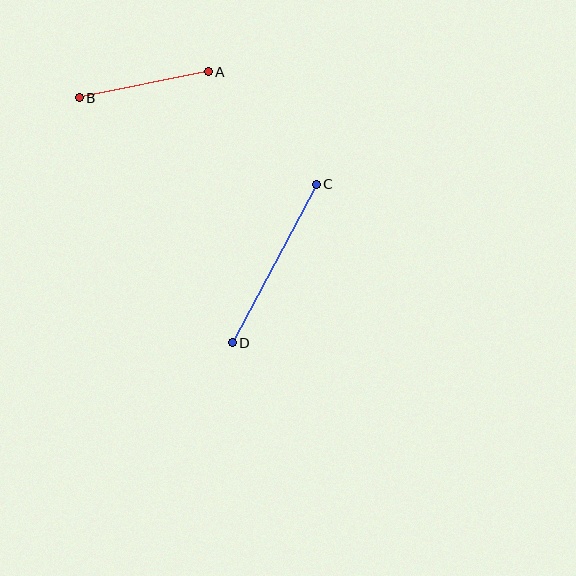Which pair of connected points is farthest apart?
Points C and D are farthest apart.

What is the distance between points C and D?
The distance is approximately 179 pixels.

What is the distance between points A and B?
The distance is approximately 131 pixels.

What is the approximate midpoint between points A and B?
The midpoint is at approximately (144, 85) pixels.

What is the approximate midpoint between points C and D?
The midpoint is at approximately (274, 263) pixels.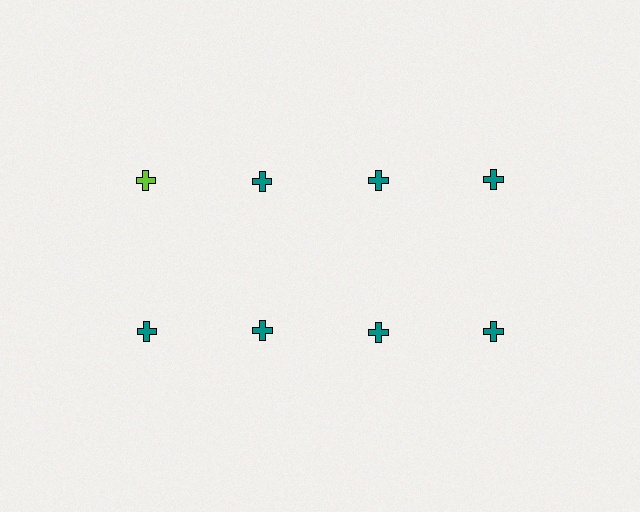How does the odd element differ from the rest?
It has a different color: lime instead of teal.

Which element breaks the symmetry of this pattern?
The lime cross in the top row, leftmost column breaks the symmetry. All other shapes are teal crosses.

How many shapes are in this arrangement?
There are 8 shapes arranged in a grid pattern.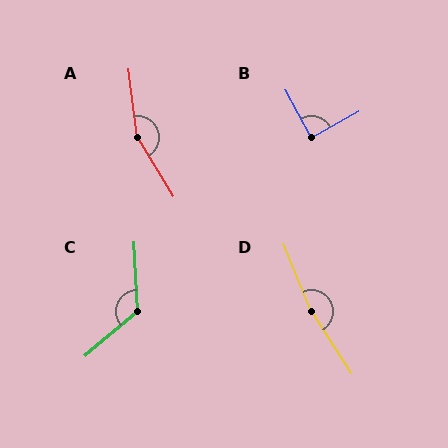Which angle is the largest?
D, at approximately 169 degrees.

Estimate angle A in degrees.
Approximately 156 degrees.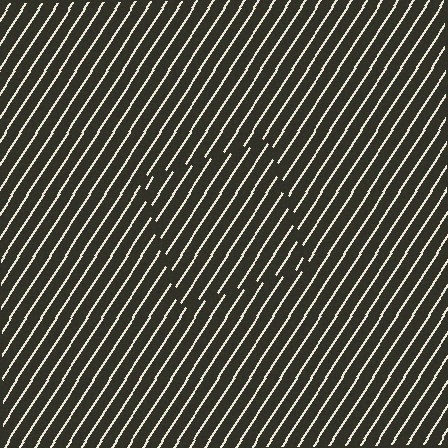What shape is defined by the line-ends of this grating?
An illusory square. The interior of the shape contains the same grating, shifted by half a period — the contour is defined by the phase discontinuity where line-ends from the inner and outer gratings abut.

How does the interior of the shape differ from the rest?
The interior of the shape contains the same grating, shifted by half a period — the contour is defined by the phase discontinuity where line-ends from the inner and outer gratings abut.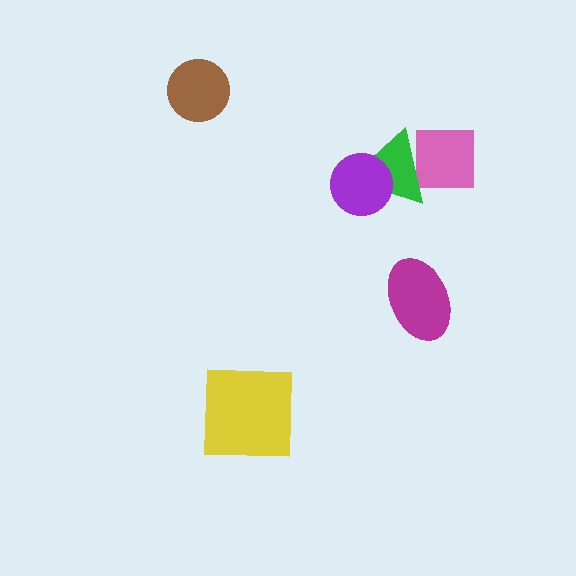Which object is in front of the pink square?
The green triangle is in front of the pink square.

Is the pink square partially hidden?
Yes, it is partially covered by another shape.